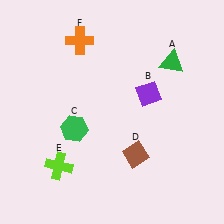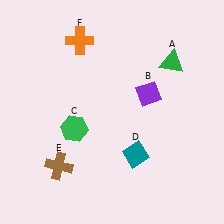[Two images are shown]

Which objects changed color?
D changed from brown to teal. E changed from lime to brown.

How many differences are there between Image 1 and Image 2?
There are 2 differences between the two images.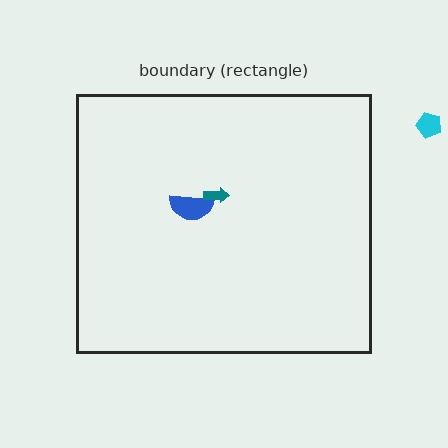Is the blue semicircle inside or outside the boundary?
Inside.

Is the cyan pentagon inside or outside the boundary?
Outside.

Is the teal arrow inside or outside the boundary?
Inside.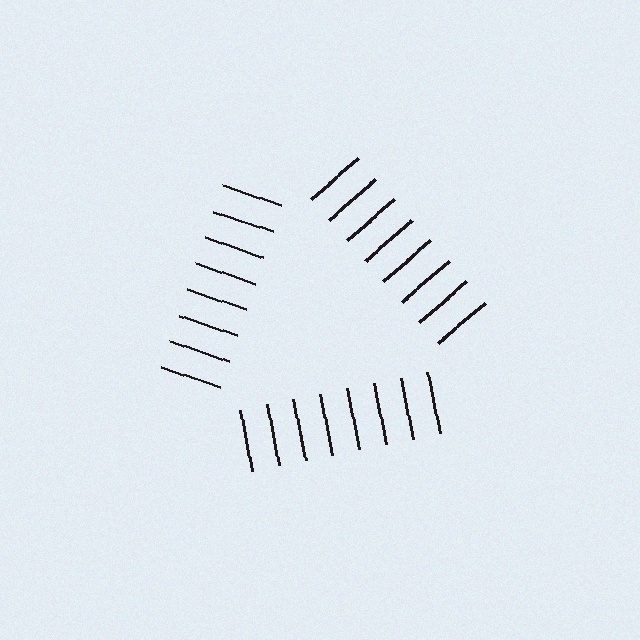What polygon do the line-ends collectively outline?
An illusory triangle — the line segments terminate on its edges but no continuous stroke is drawn.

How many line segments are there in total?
24 — 8 along each of the 3 edges.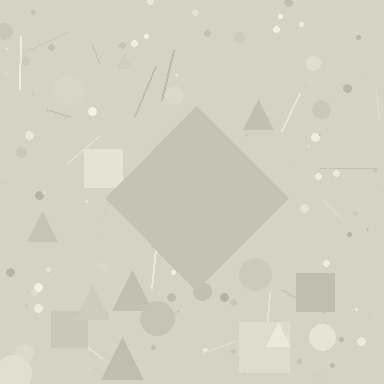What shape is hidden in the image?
A diamond is hidden in the image.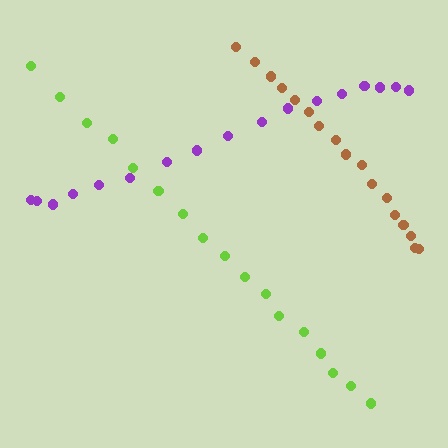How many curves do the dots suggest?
There are 3 distinct paths.